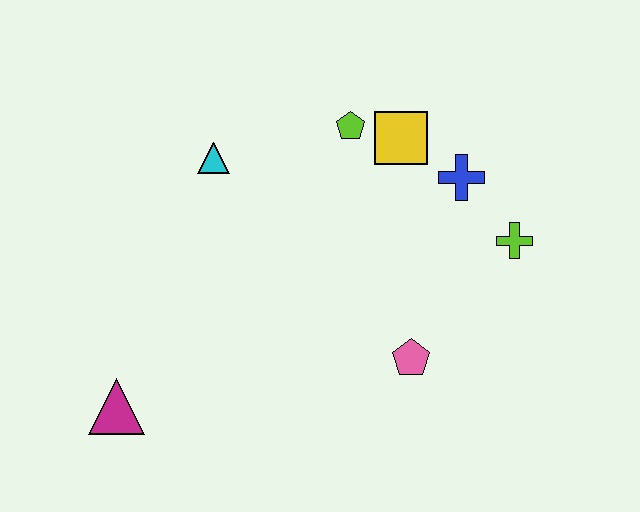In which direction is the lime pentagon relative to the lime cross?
The lime pentagon is to the left of the lime cross.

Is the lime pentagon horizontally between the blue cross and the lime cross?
No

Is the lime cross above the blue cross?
No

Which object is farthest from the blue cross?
The magenta triangle is farthest from the blue cross.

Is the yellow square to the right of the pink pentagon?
No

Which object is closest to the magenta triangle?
The cyan triangle is closest to the magenta triangle.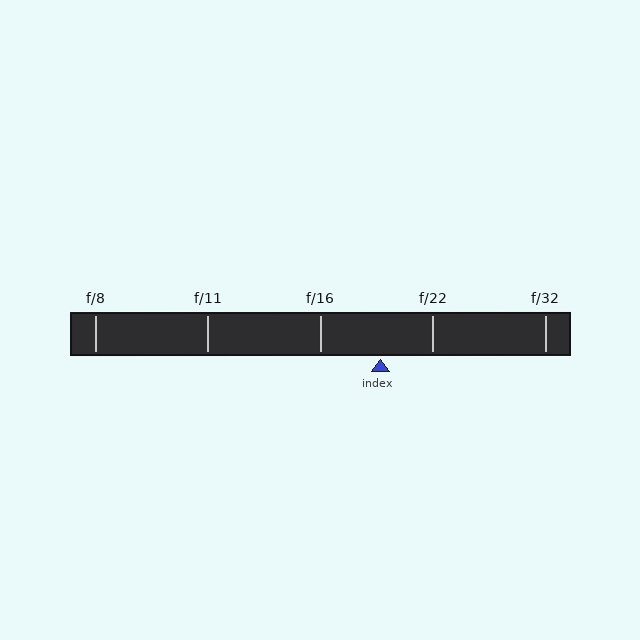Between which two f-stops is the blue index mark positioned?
The index mark is between f/16 and f/22.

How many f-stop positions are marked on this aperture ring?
There are 5 f-stop positions marked.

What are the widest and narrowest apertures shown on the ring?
The widest aperture shown is f/8 and the narrowest is f/32.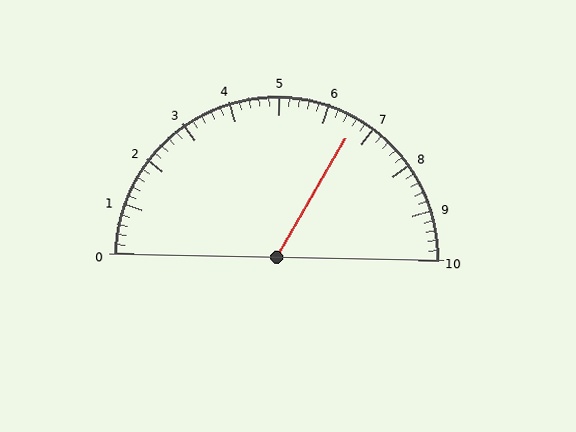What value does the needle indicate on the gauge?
The needle indicates approximately 6.6.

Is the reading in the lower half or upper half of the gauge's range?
The reading is in the upper half of the range (0 to 10).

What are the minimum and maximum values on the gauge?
The gauge ranges from 0 to 10.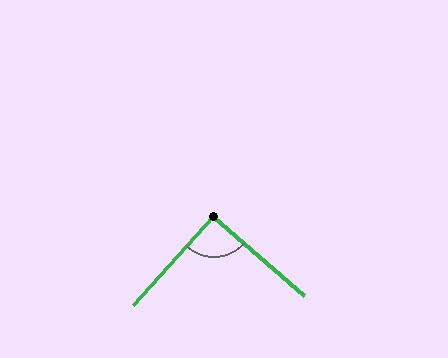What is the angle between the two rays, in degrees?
Approximately 91 degrees.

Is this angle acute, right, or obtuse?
It is approximately a right angle.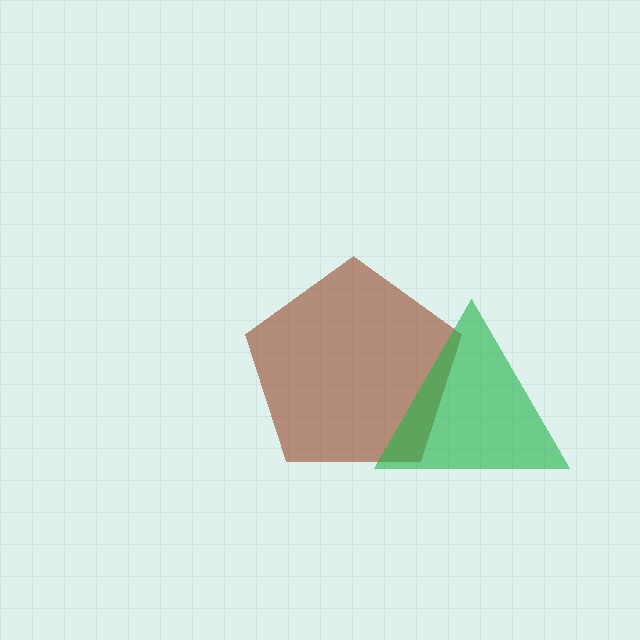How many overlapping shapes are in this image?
There are 2 overlapping shapes in the image.